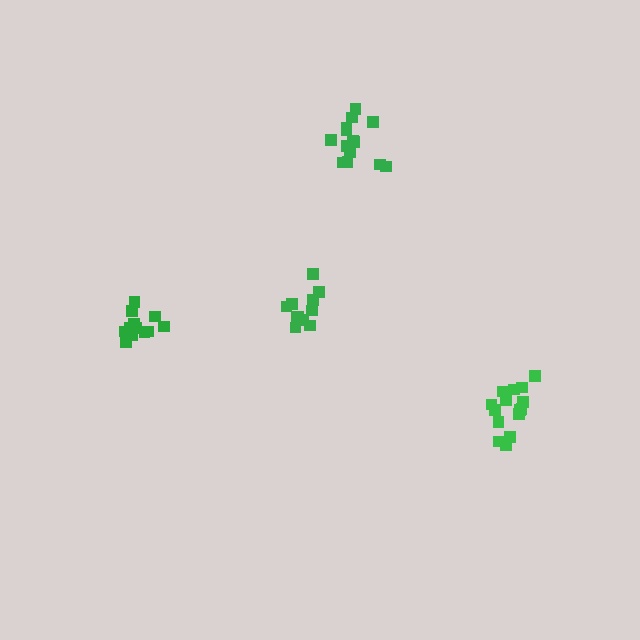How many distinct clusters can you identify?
There are 4 distinct clusters.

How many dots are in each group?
Group 1: 11 dots, Group 2: 15 dots, Group 3: 14 dots, Group 4: 13 dots (53 total).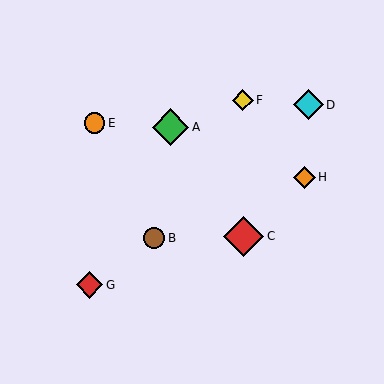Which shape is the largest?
The red diamond (labeled C) is the largest.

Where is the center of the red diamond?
The center of the red diamond is at (89, 285).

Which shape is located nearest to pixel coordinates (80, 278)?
The red diamond (labeled G) at (89, 285) is nearest to that location.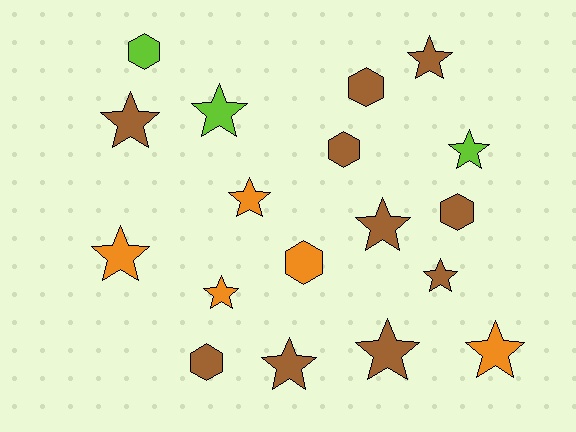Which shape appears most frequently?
Star, with 12 objects.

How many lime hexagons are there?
There is 1 lime hexagon.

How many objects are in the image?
There are 18 objects.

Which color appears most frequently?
Brown, with 10 objects.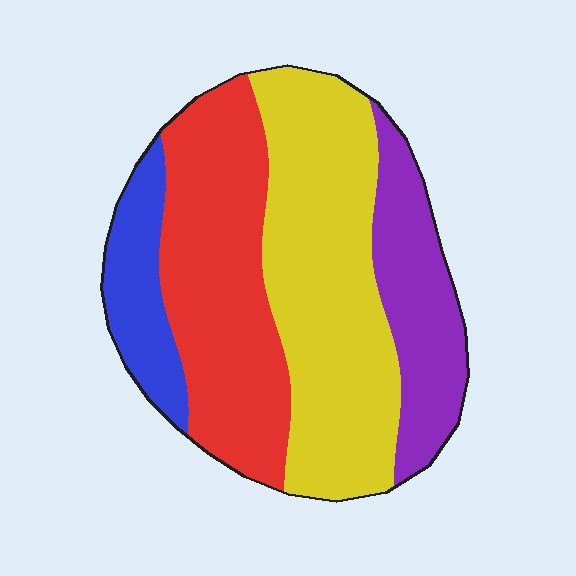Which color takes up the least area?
Blue, at roughly 10%.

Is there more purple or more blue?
Purple.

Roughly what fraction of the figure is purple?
Purple covers 18% of the figure.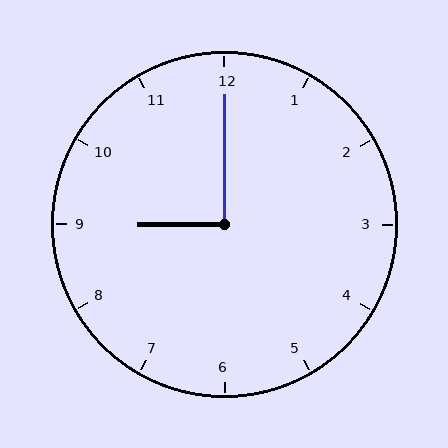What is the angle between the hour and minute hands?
Approximately 90 degrees.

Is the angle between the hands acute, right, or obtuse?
It is right.